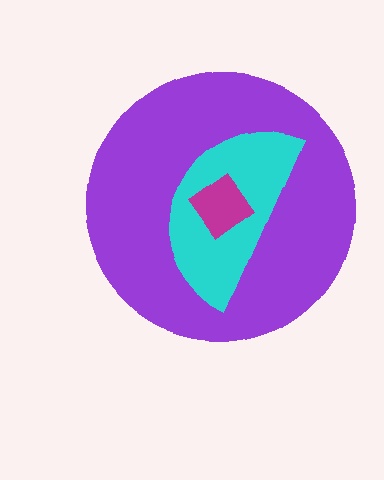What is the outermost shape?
The purple circle.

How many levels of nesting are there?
3.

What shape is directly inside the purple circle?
The cyan semicircle.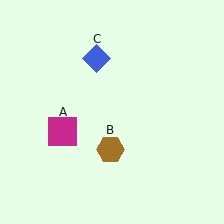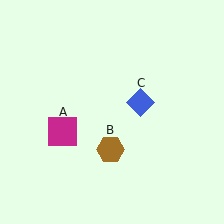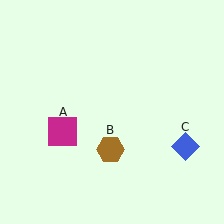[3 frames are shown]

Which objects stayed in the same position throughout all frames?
Magenta square (object A) and brown hexagon (object B) remained stationary.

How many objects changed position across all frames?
1 object changed position: blue diamond (object C).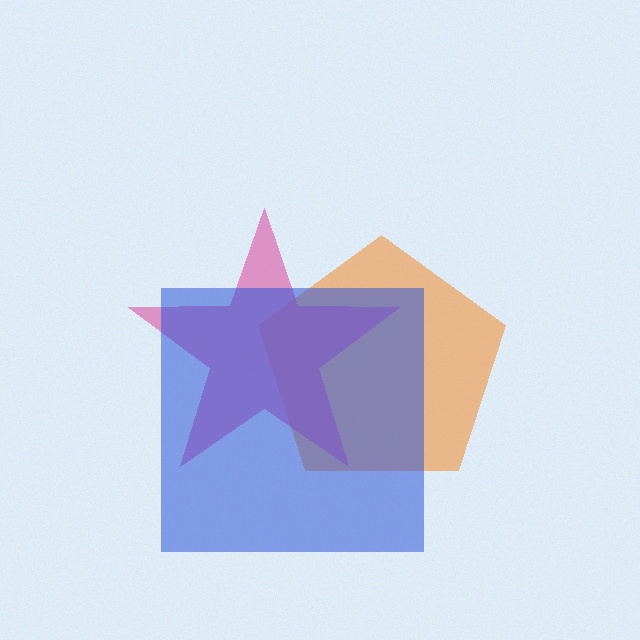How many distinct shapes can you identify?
There are 3 distinct shapes: an orange pentagon, a pink star, a blue square.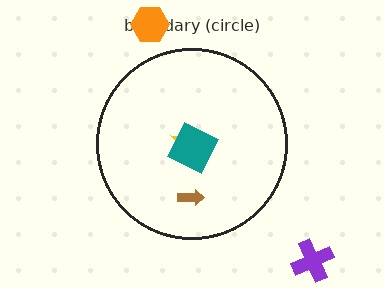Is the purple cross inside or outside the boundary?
Outside.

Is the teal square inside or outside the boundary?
Inside.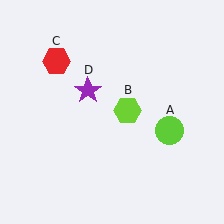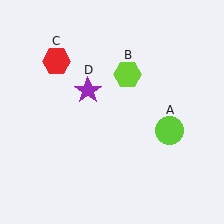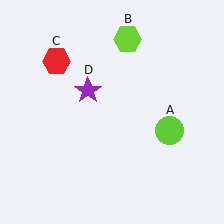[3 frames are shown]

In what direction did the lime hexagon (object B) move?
The lime hexagon (object B) moved up.